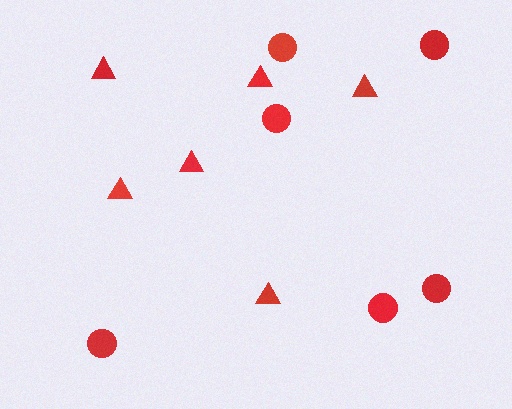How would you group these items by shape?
There are 2 groups: one group of circles (6) and one group of triangles (6).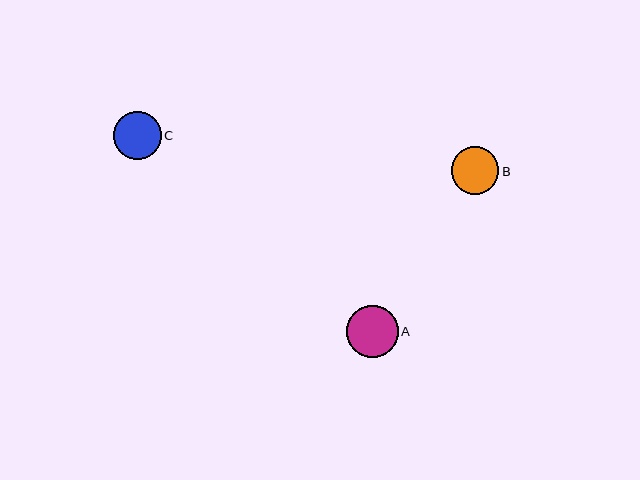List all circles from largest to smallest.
From largest to smallest: A, C, B.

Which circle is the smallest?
Circle B is the smallest with a size of approximately 48 pixels.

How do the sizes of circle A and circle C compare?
Circle A and circle C are approximately the same size.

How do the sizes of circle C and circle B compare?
Circle C and circle B are approximately the same size.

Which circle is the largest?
Circle A is the largest with a size of approximately 52 pixels.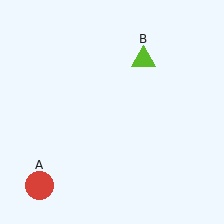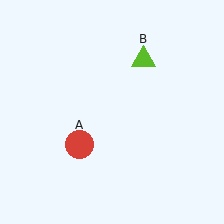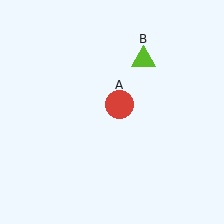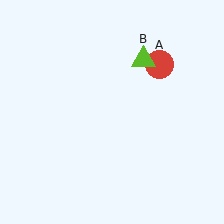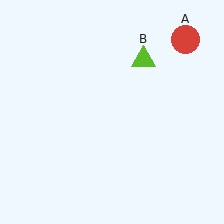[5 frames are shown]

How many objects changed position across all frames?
1 object changed position: red circle (object A).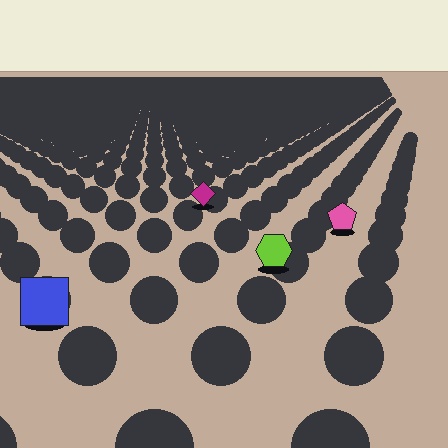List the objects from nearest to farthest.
From nearest to farthest: the blue square, the lime hexagon, the pink pentagon, the magenta diamond.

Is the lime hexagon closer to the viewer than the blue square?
No. The blue square is closer — you can tell from the texture gradient: the ground texture is coarser near it.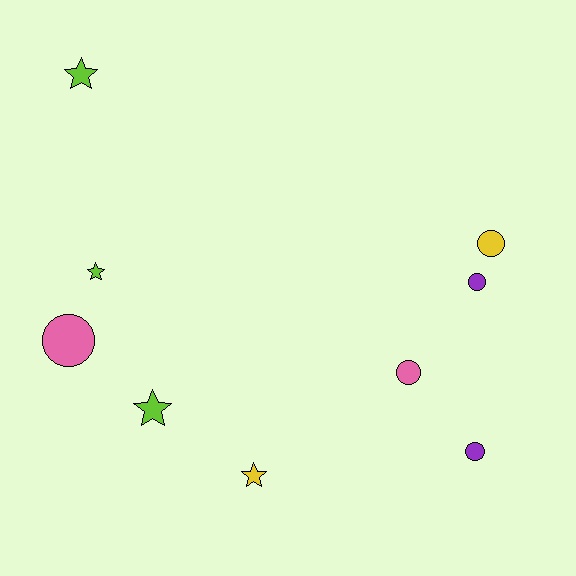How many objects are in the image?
There are 9 objects.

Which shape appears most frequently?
Circle, with 5 objects.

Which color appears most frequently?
Lime, with 3 objects.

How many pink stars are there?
There are no pink stars.